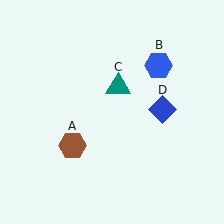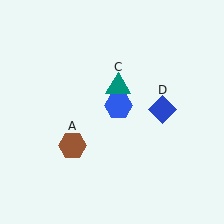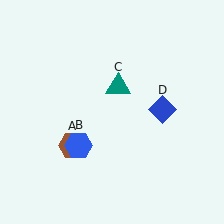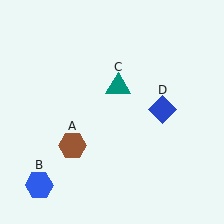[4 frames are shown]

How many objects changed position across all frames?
1 object changed position: blue hexagon (object B).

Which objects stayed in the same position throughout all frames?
Brown hexagon (object A) and teal triangle (object C) and blue diamond (object D) remained stationary.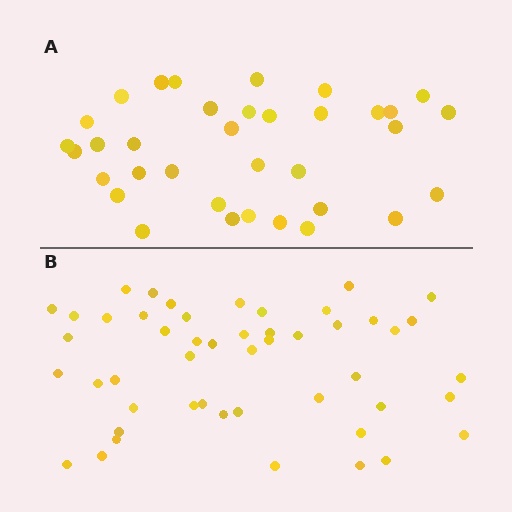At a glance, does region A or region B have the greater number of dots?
Region B (the bottom region) has more dots.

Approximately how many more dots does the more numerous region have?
Region B has approximately 15 more dots than region A.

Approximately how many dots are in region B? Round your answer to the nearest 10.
About 50 dots. (The exact count is 49, which rounds to 50.)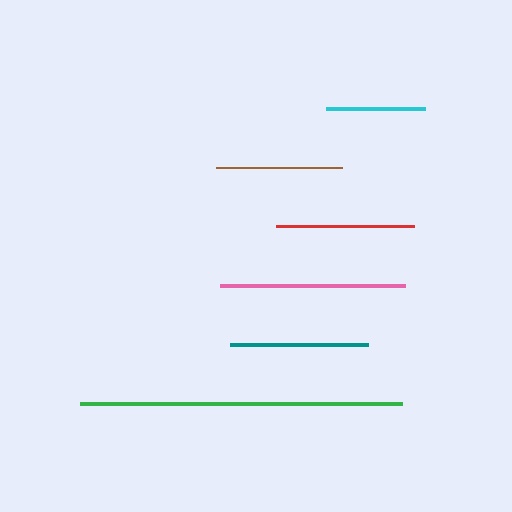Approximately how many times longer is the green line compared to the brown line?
The green line is approximately 2.5 times the length of the brown line.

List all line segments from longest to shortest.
From longest to shortest: green, pink, red, teal, brown, cyan.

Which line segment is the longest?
The green line is the longest at approximately 322 pixels.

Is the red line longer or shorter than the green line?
The green line is longer than the red line.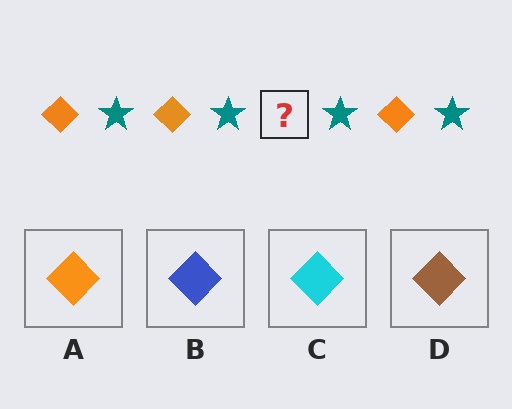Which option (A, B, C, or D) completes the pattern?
A.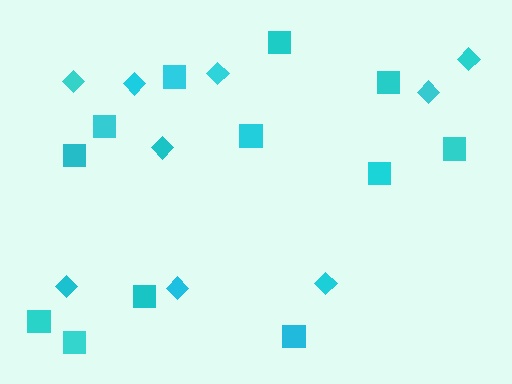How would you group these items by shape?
There are 2 groups: one group of squares (12) and one group of diamonds (9).